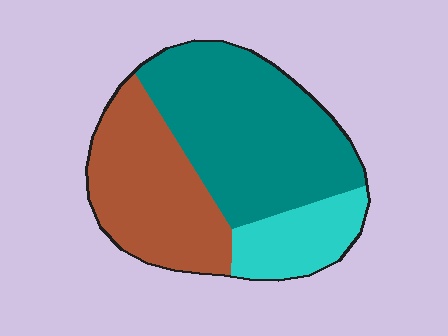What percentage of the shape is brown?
Brown covers about 35% of the shape.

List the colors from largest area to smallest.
From largest to smallest: teal, brown, cyan.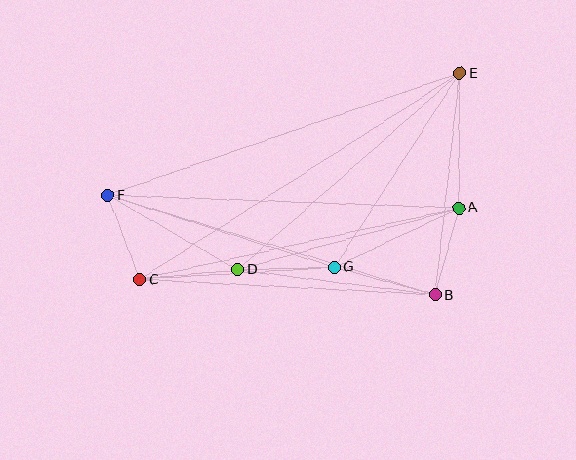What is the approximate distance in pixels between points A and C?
The distance between A and C is approximately 327 pixels.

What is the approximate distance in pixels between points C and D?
The distance between C and D is approximately 98 pixels.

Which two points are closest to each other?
Points C and F are closest to each other.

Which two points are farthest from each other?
Points C and E are farthest from each other.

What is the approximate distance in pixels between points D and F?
The distance between D and F is approximately 149 pixels.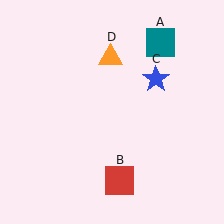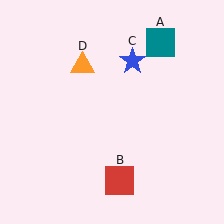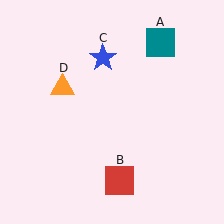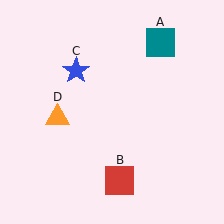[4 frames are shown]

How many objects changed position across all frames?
2 objects changed position: blue star (object C), orange triangle (object D).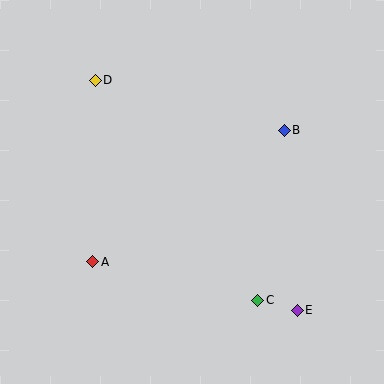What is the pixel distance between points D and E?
The distance between D and E is 306 pixels.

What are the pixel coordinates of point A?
Point A is at (93, 262).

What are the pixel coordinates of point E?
Point E is at (297, 310).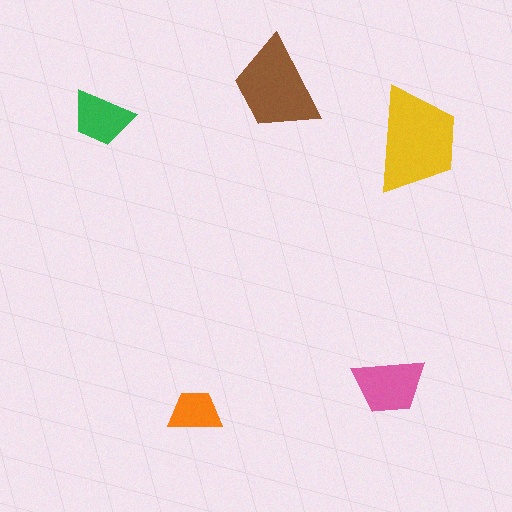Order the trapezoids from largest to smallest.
the yellow one, the brown one, the pink one, the green one, the orange one.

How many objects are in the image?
There are 5 objects in the image.